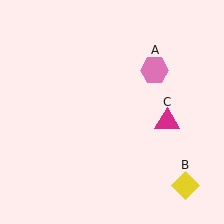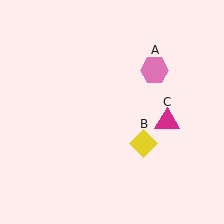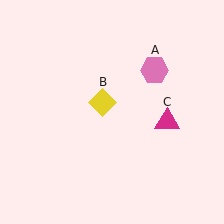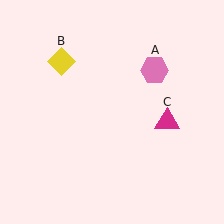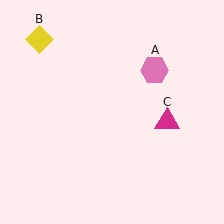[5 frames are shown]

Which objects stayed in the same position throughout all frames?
Pink hexagon (object A) and magenta triangle (object C) remained stationary.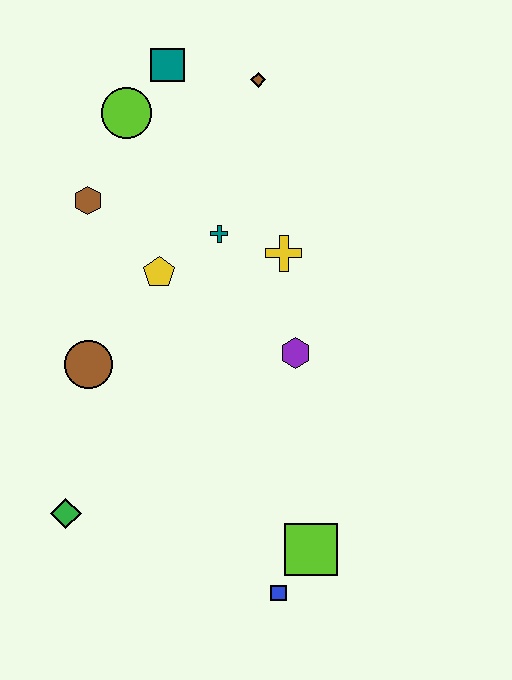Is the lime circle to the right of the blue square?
No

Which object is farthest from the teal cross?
The blue square is farthest from the teal cross.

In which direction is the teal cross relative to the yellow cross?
The teal cross is to the left of the yellow cross.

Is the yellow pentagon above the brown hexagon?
No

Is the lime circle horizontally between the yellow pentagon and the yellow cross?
No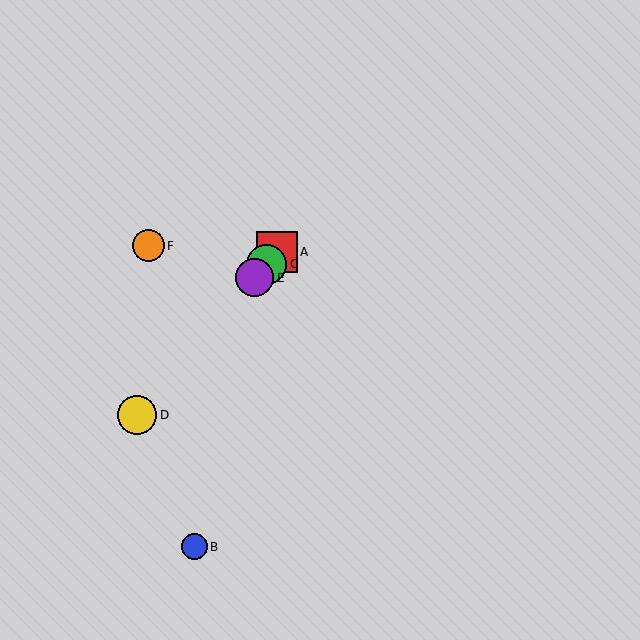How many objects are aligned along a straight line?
4 objects (A, C, D, E) are aligned along a straight line.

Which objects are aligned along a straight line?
Objects A, C, D, E are aligned along a straight line.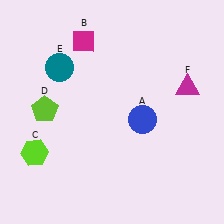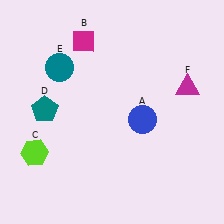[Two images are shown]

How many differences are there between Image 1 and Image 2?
There is 1 difference between the two images.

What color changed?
The pentagon (D) changed from lime in Image 1 to teal in Image 2.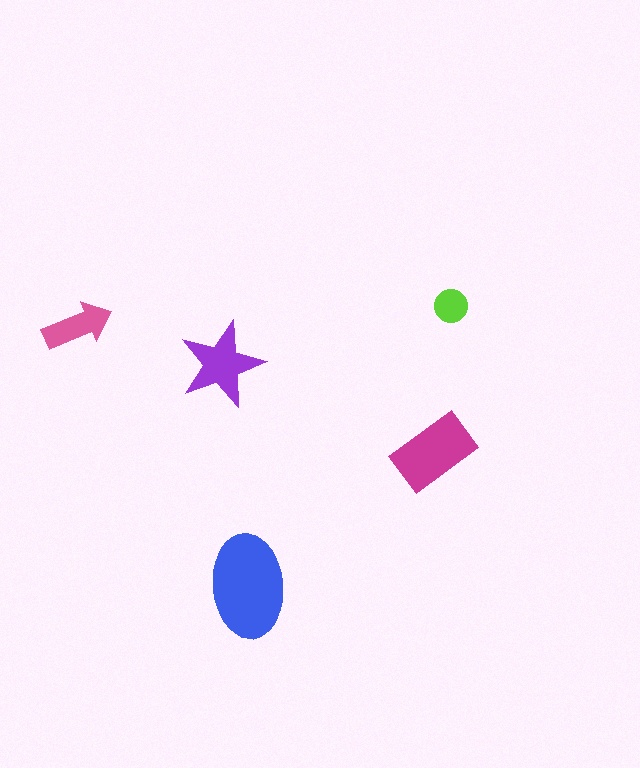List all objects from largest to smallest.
The blue ellipse, the magenta rectangle, the purple star, the pink arrow, the lime circle.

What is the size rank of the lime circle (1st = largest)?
5th.